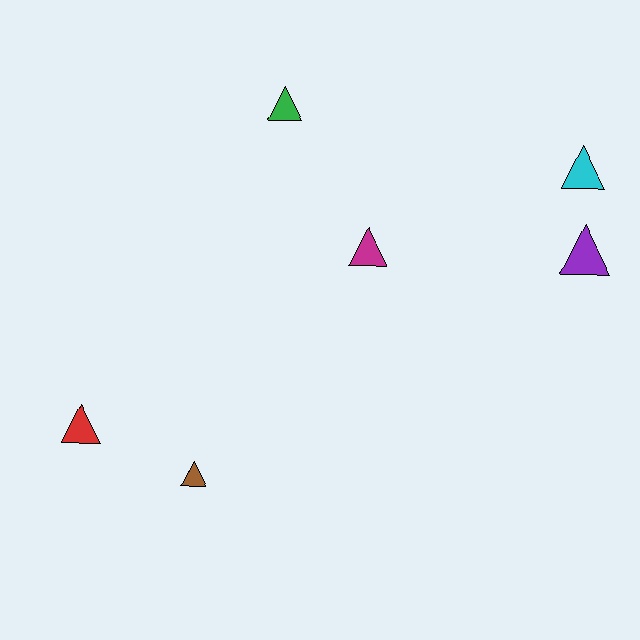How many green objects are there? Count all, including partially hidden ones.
There is 1 green object.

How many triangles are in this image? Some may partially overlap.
There are 6 triangles.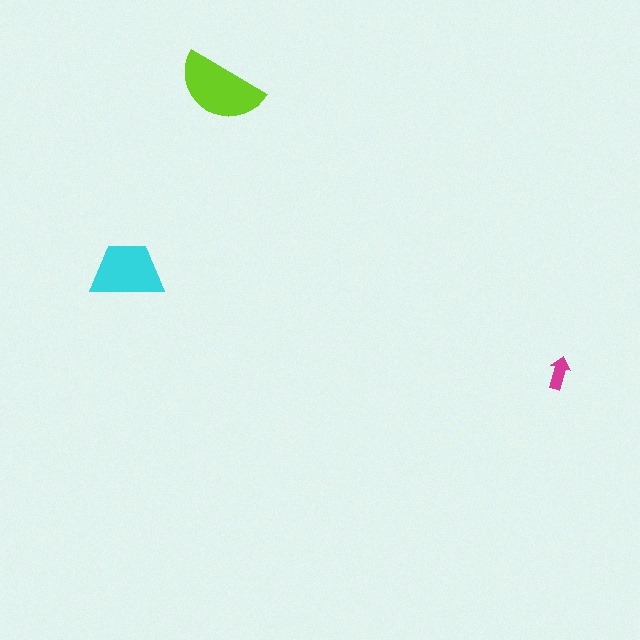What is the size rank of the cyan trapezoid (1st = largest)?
2nd.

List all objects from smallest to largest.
The magenta arrow, the cyan trapezoid, the lime semicircle.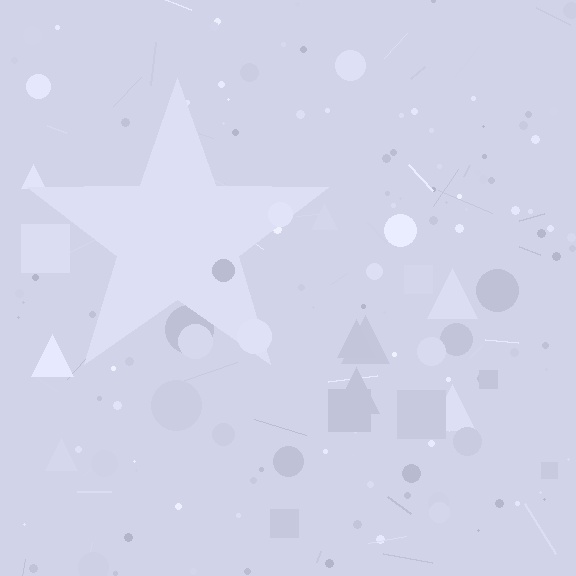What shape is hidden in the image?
A star is hidden in the image.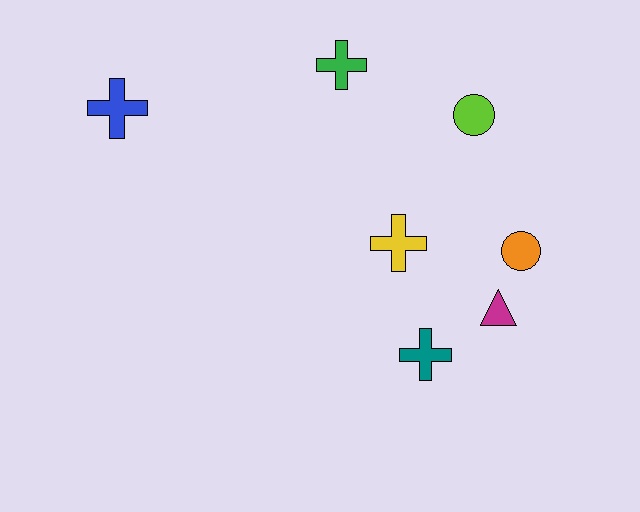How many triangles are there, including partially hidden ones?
There is 1 triangle.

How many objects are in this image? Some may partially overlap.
There are 7 objects.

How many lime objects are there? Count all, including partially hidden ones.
There is 1 lime object.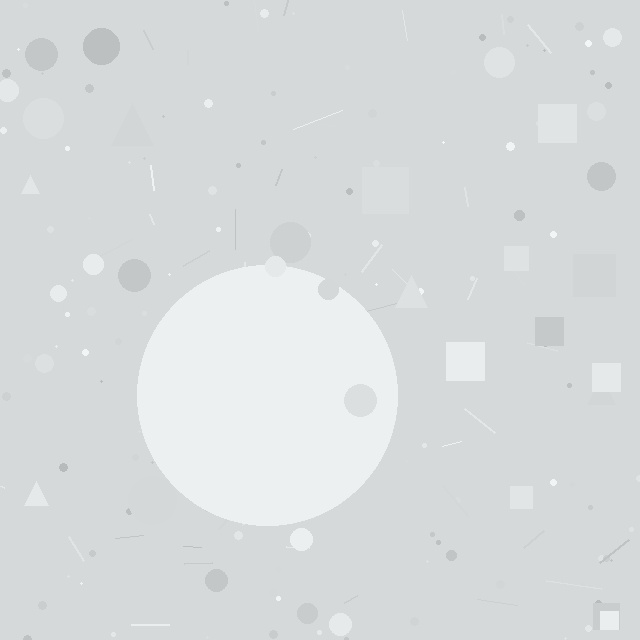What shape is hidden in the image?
A circle is hidden in the image.